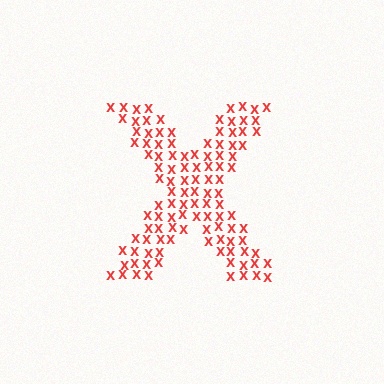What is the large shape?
The large shape is the letter X.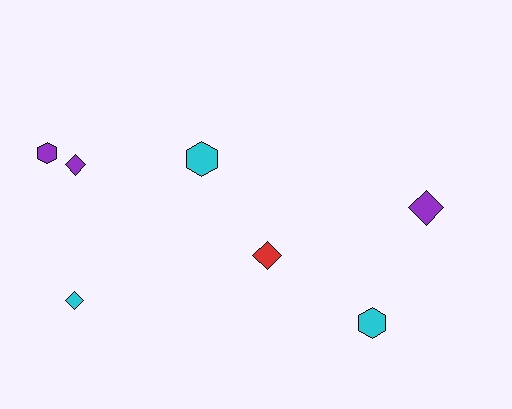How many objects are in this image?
There are 7 objects.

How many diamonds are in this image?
There are 4 diamonds.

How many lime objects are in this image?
There are no lime objects.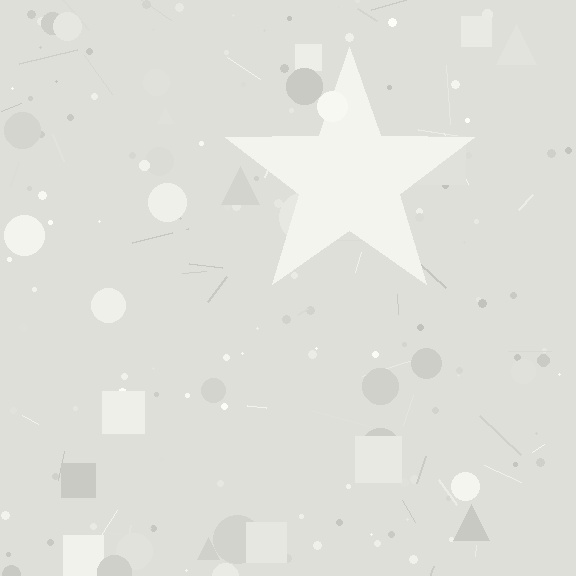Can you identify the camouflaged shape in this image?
The camouflaged shape is a star.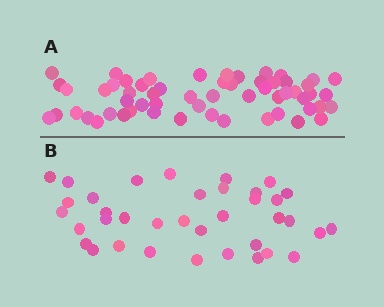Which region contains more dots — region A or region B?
Region A (the top region) has more dots.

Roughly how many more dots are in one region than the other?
Region A has approximately 20 more dots than region B.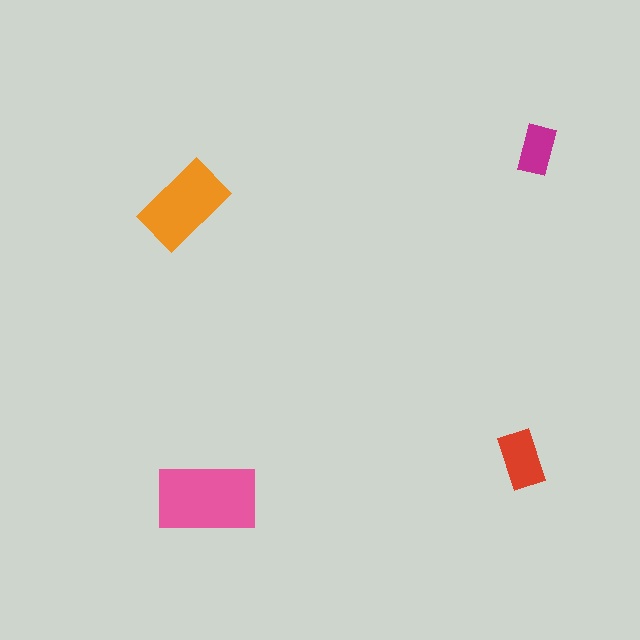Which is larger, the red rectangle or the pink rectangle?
The pink one.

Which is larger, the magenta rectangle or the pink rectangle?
The pink one.